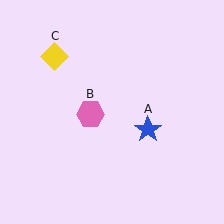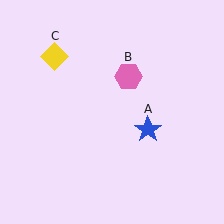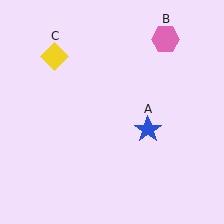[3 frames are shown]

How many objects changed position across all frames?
1 object changed position: pink hexagon (object B).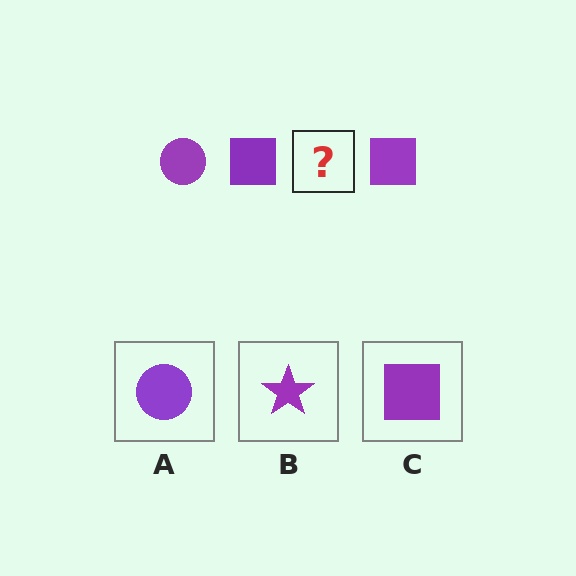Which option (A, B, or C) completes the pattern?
A.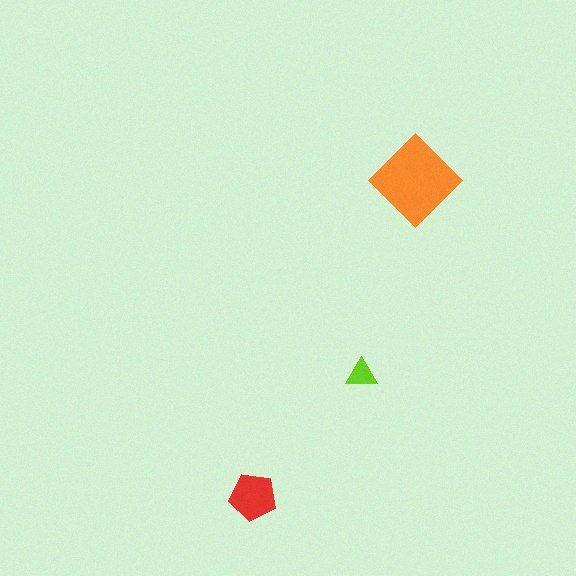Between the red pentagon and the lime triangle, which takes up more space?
The red pentagon.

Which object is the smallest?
The lime triangle.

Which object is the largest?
The orange diamond.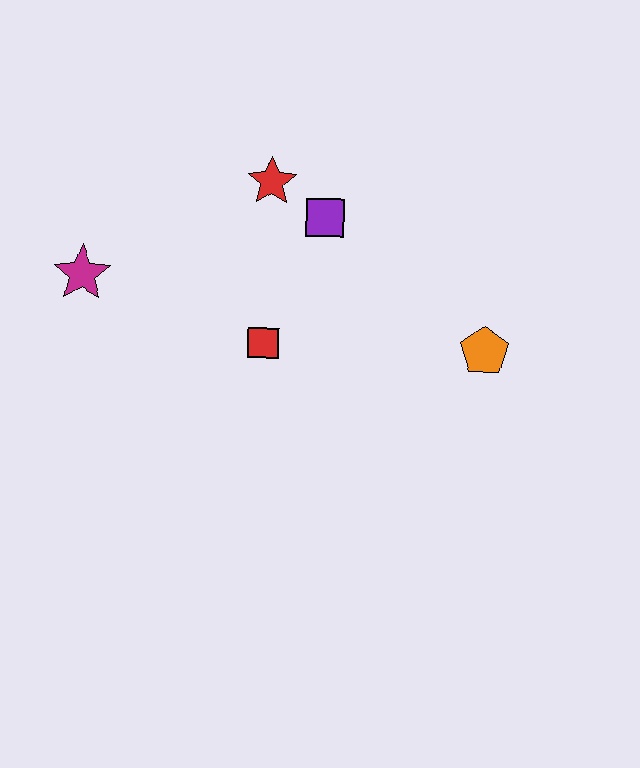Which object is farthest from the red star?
The orange pentagon is farthest from the red star.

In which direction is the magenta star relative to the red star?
The magenta star is to the left of the red star.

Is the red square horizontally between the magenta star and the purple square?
Yes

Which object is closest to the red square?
The purple square is closest to the red square.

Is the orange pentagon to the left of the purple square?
No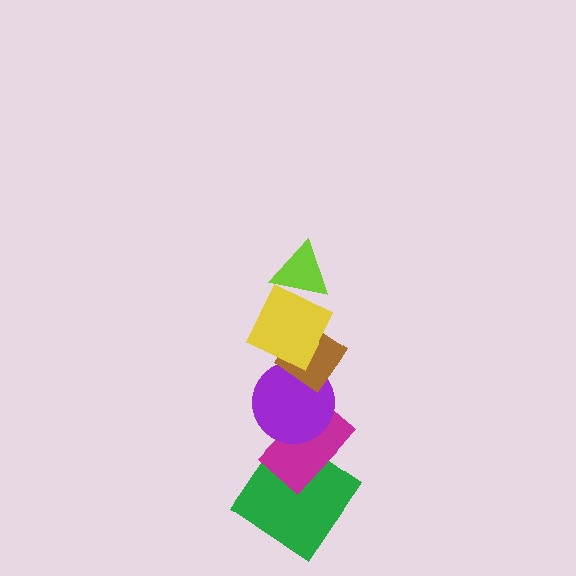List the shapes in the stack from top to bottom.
From top to bottom: the lime triangle, the yellow square, the brown diamond, the purple circle, the magenta rectangle, the green diamond.